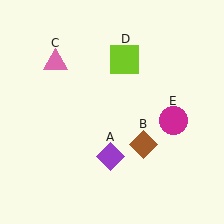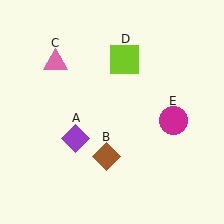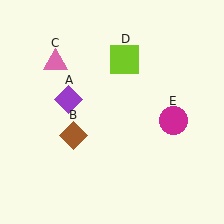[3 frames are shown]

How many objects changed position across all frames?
2 objects changed position: purple diamond (object A), brown diamond (object B).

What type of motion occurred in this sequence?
The purple diamond (object A), brown diamond (object B) rotated clockwise around the center of the scene.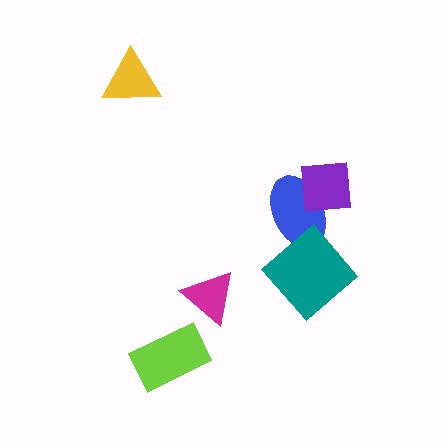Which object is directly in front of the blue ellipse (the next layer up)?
The purple square is directly in front of the blue ellipse.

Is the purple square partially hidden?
No, no other shape covers it.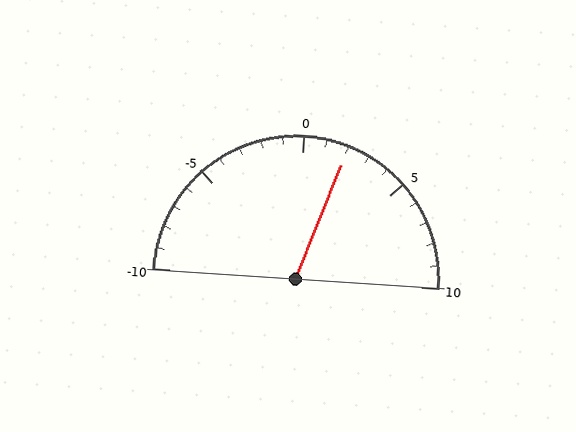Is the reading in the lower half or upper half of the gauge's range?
The reading is in the upper half of the range (-10 to 10).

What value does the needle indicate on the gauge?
The needle indicates approximately 2.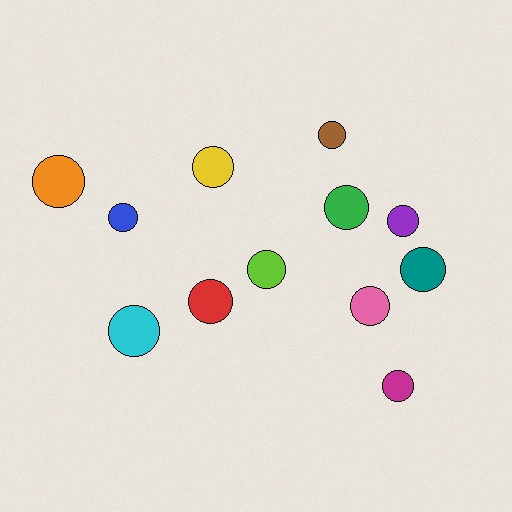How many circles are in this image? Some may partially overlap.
There are 12 circles.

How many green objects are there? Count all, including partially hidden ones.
There is 1 green object.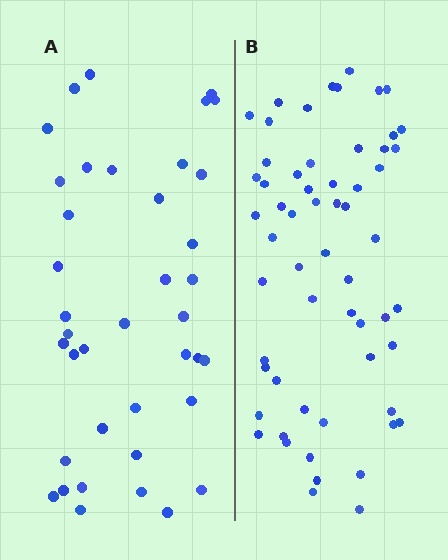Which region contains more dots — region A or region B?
Region B (the right region) has more dots.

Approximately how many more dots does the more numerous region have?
Region B has approximately 20 more dots than region A.